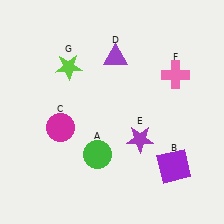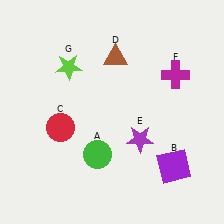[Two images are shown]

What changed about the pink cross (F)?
In Image 1, F is pink. In Image 2, it changed to magenta.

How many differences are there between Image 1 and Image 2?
There are 3 differences between the two images.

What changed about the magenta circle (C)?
In Image 1, C is magenta. In Image 2, it changed to red.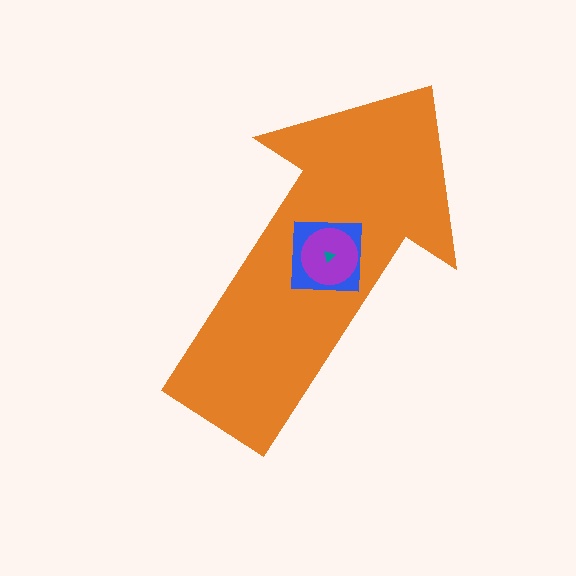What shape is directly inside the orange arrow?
The blue square.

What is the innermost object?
The teal triangle.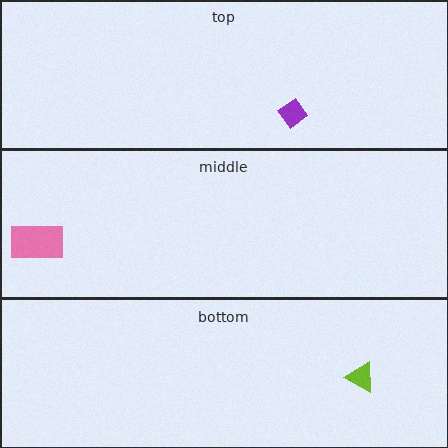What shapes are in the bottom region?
The lime triangle.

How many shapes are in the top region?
1.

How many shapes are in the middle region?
1.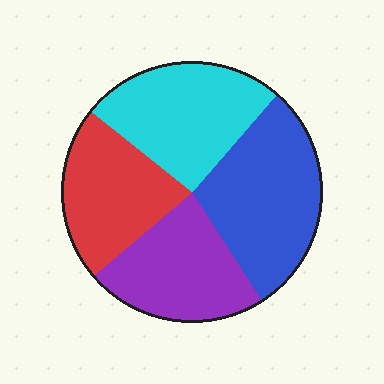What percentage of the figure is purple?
Purple takes up between a sixth and a third of the figure.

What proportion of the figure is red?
Red covers roughly 20% of the figure.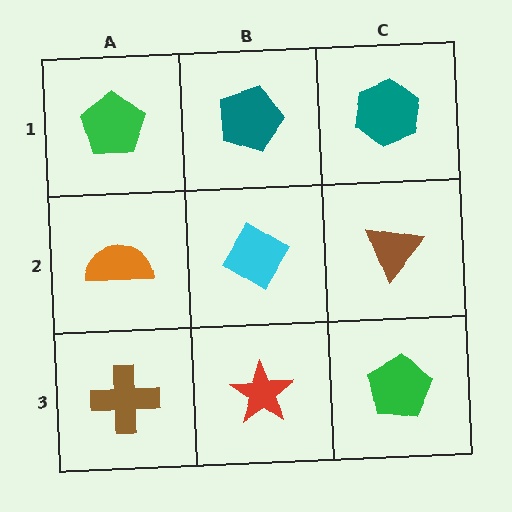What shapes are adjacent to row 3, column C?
A brown triangle (row 2, column C), a red star (row 3, column B).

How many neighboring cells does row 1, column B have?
3.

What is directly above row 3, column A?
An orange semicircle.